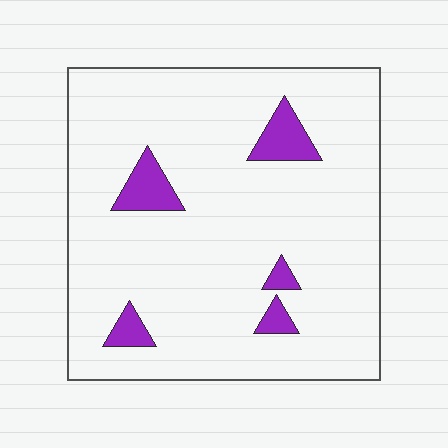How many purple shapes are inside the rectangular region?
5.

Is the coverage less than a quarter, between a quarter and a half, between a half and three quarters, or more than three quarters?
Less than a quarter.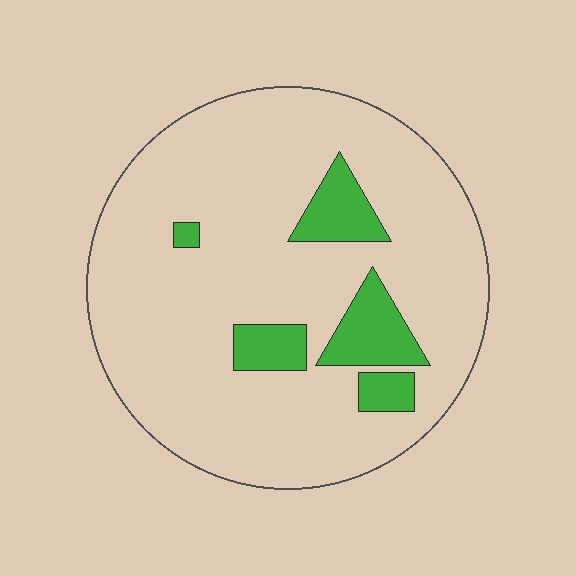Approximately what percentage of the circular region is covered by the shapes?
Approximately 15%.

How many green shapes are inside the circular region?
5.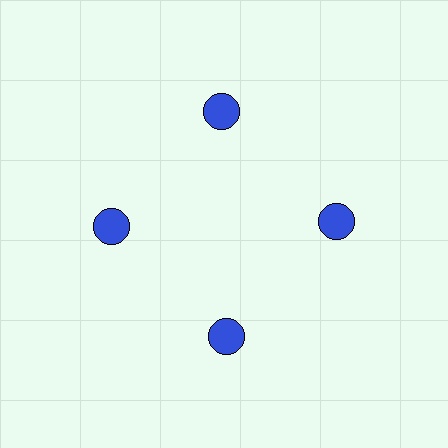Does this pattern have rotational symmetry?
Yes, this pattern has 4-fold rotational symmetry. It looks the same after rotating 90 degrees around the center.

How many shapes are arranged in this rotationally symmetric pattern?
There are 4 shapes, arranged in 4 groups of 1.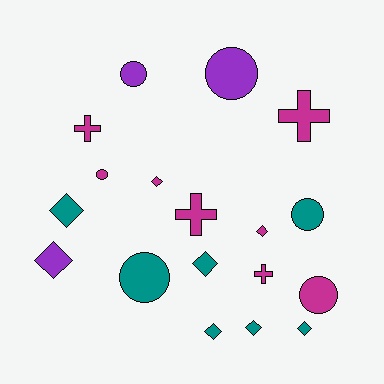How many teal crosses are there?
There are no teal crosses.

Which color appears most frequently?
Magenta, with 8 objects.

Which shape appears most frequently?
Diamond, with 8 objects.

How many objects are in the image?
There are 18 objects.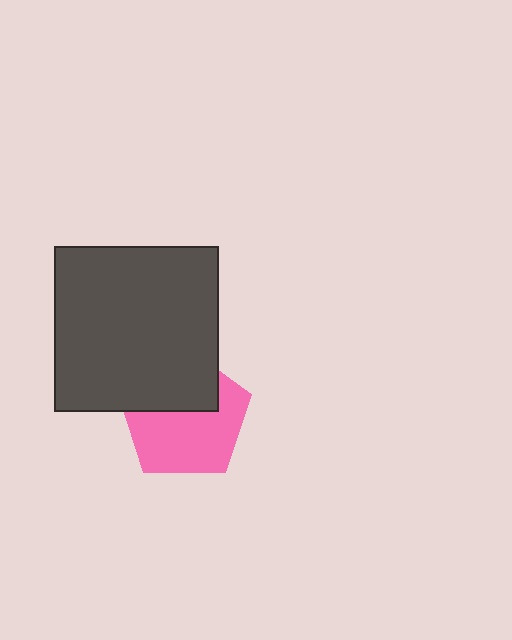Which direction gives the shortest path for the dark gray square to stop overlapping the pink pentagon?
Moving up gives the shortest separation.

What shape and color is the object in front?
The object in front is a dark gray square.